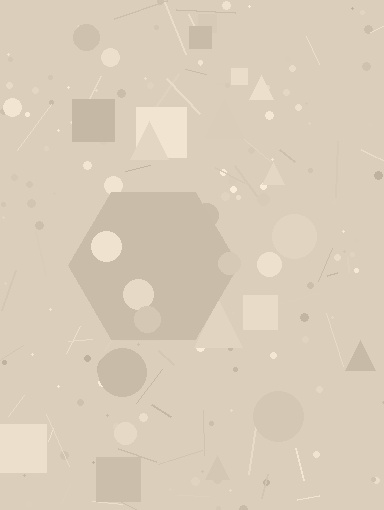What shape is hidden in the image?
A hexagon is hidden in the image.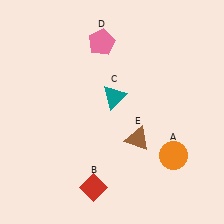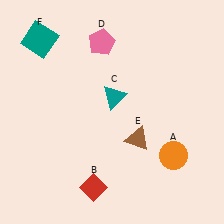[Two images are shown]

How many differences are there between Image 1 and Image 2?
There is 1 difference between the two images.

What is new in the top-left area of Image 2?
A teal square (F) was added in the top-left area of Image 2.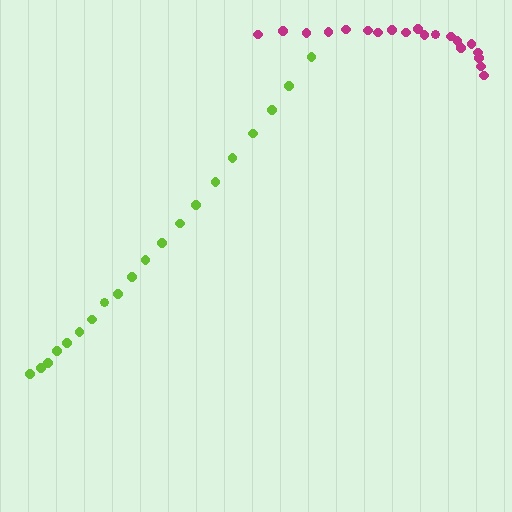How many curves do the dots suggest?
There are 2 distinct paths.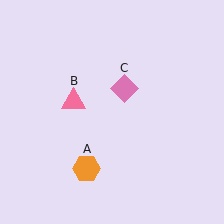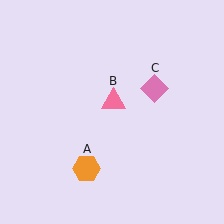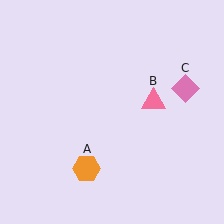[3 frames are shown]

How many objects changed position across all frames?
2 objects changed position: pink triangle (object B), pink diamond (object C).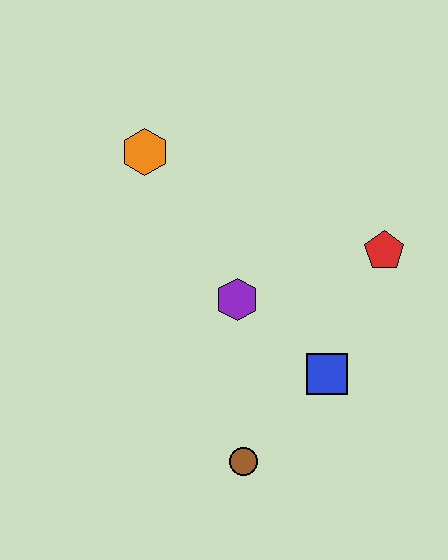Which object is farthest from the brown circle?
The orange hexagon is farthest from the brown circle.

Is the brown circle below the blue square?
Yes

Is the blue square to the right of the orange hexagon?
Yes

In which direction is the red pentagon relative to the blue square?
The red pentagon is above the blue square.